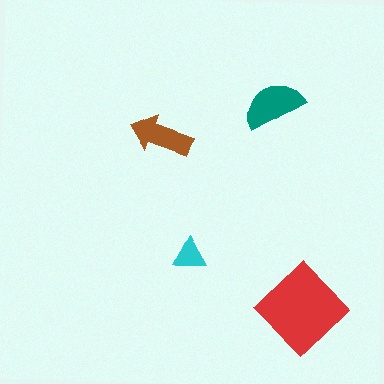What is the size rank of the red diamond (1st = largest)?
1st.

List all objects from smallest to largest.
The cyan triangle, the brown arrow, the teal semicircle, the red diamond.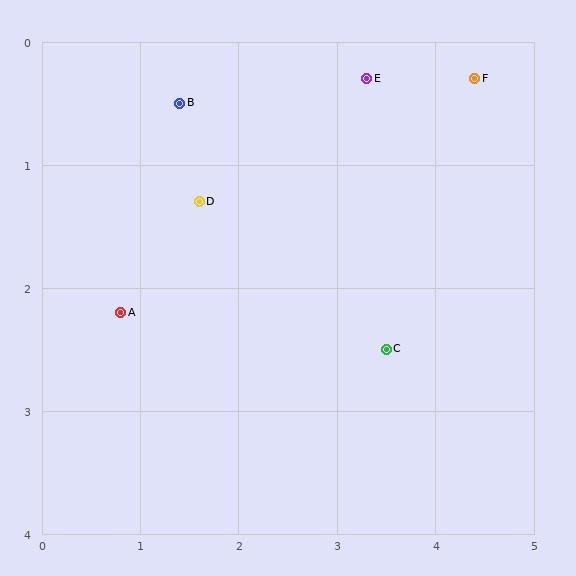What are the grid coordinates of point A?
Point A is at approximately (0.8, 2.2).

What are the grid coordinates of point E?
Point E is at approximately (3.3, 0.3).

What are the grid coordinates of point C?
Point C is at approximately (3.5, 2.5).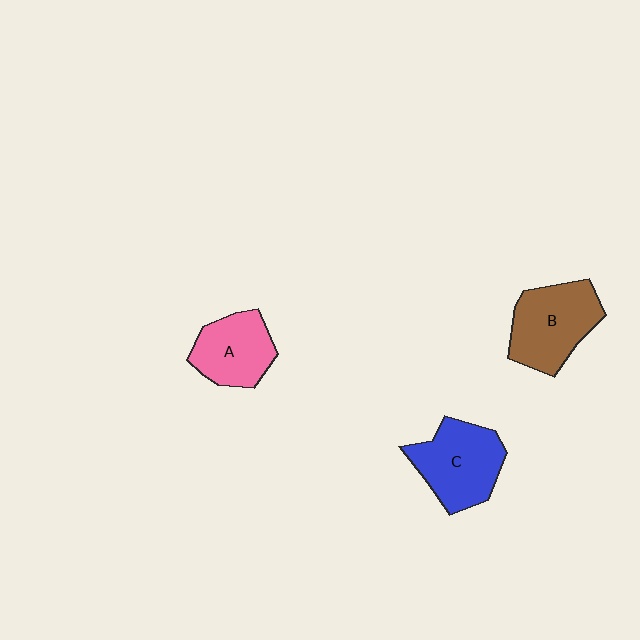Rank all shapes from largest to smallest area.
From largest to smallest: B (brown), C (blue), A (pink).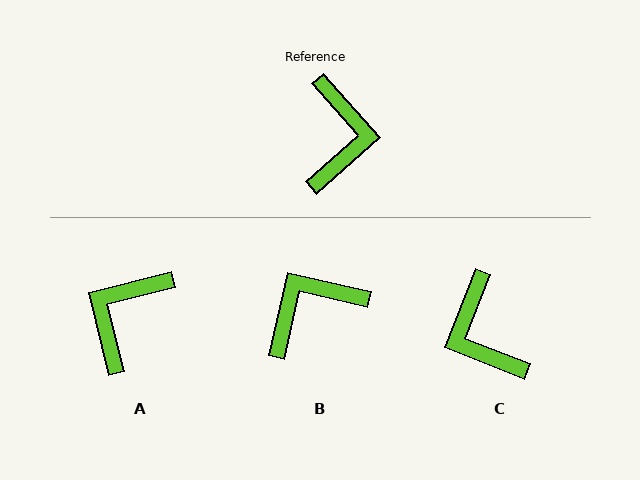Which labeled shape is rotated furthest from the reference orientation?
C, about 153 degrees away.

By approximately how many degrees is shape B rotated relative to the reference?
Approximately 126 degrees counter-clockwise.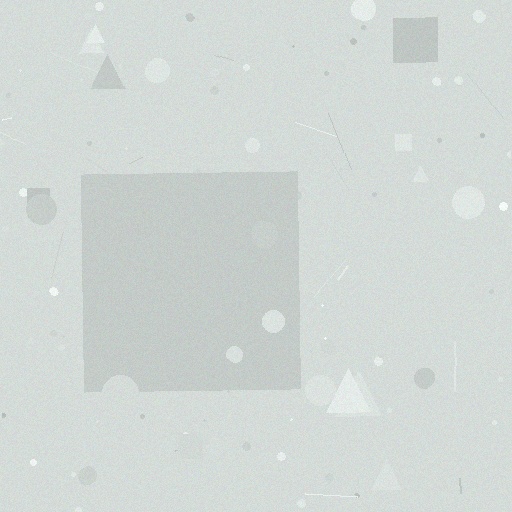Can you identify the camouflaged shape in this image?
The camouflaged shape is a square.